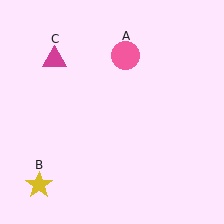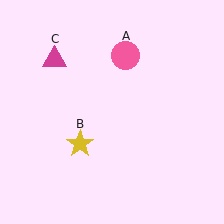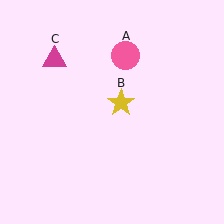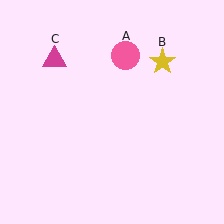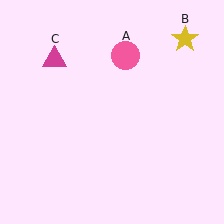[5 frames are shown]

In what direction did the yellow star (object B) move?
The yellow star (object B) moved up and to the right.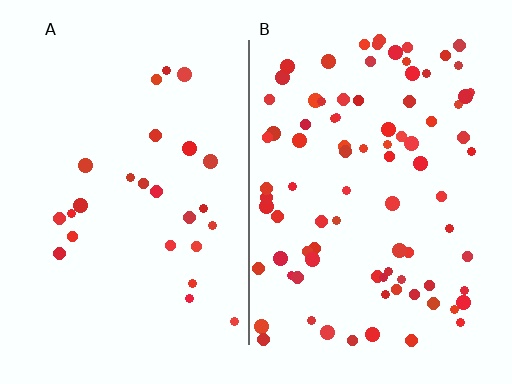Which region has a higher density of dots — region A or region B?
B (the right).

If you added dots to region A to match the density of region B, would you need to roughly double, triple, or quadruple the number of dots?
Approximately triple.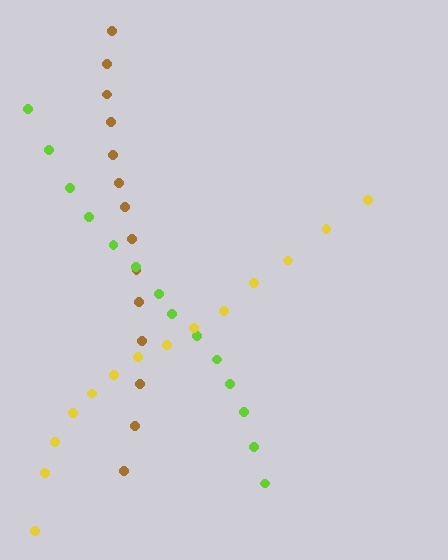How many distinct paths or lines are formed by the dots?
There are 3 distinct paths.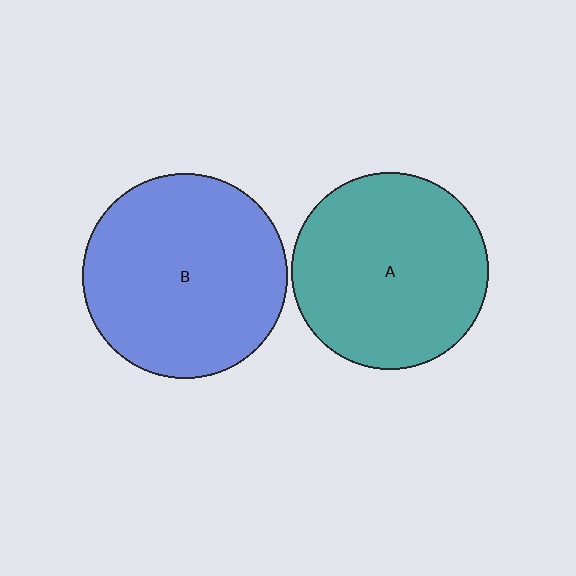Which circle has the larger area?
Circle B (blue).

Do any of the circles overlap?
No, none of the circles overlap.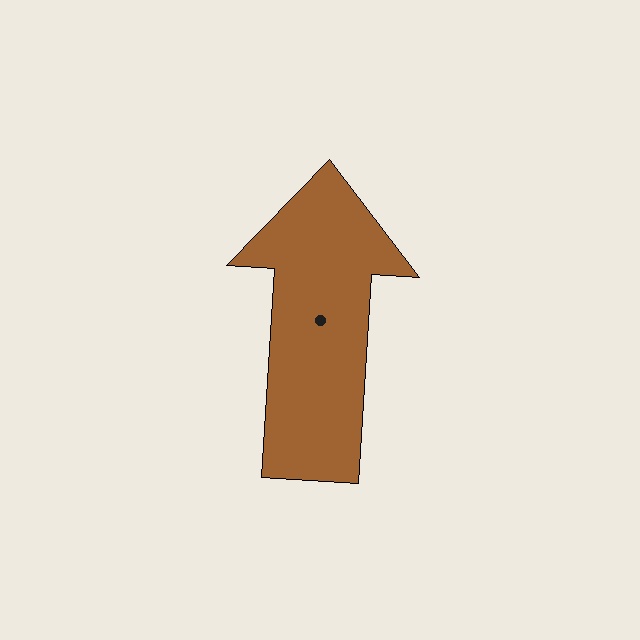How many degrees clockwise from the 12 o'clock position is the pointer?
Approximately 4 degrees.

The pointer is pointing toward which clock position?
Roughly 12 o'clock.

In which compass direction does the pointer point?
North.